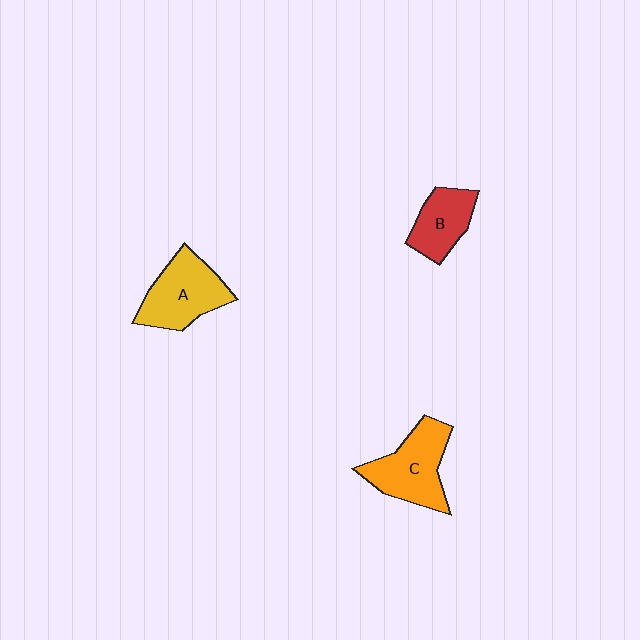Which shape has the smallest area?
Shape B (red).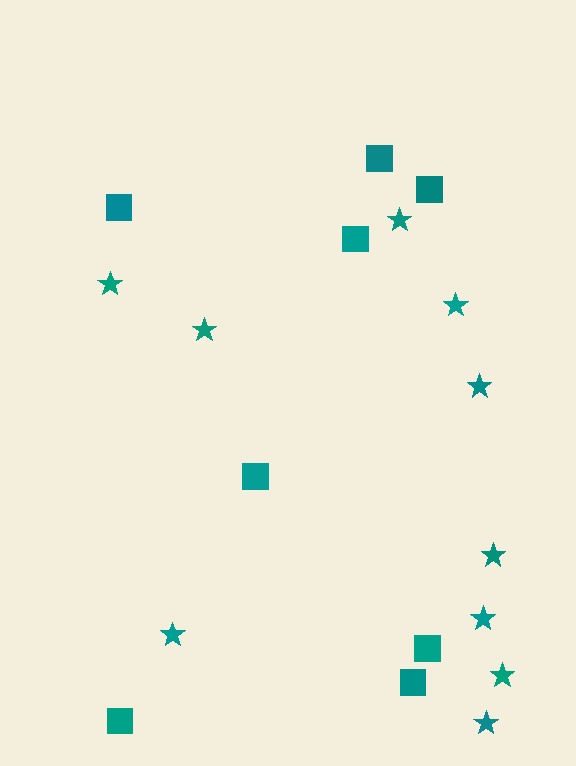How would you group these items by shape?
There are 2 groups: one group of stars (10) and one group of squares (8).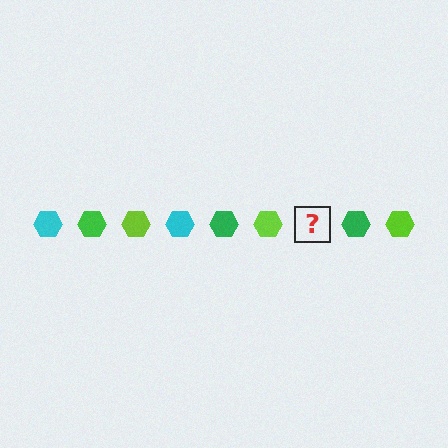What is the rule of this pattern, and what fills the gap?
The rule is that the pattern cycles through cyan, green, lime hexagons. The gap should be filled with a cyan hexagon.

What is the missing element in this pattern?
The missing element is a cyan hexagon.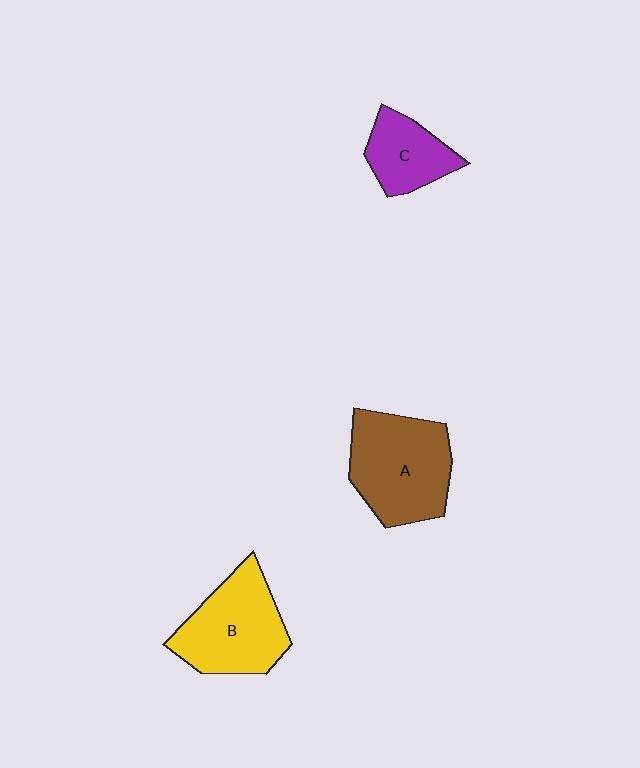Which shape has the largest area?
Shape A (brown).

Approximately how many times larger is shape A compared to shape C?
Approximately 1.8 times.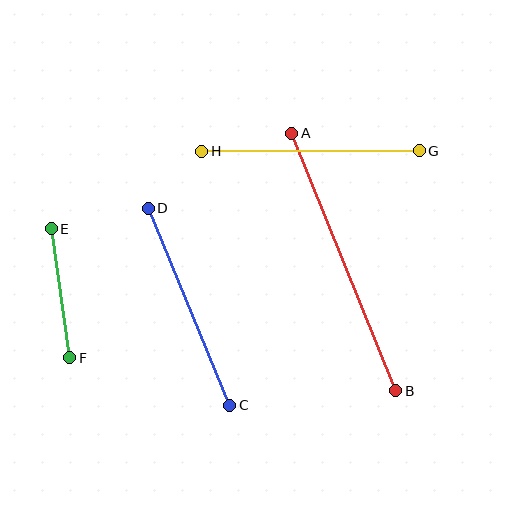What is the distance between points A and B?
The distance is approximately 277 pixels.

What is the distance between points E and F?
The distance is approximately 130 pixels.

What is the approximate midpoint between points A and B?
The midpoint is at approximately (344, 262) pixels.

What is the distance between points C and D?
The distance is approximately 213 pixels.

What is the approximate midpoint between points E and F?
The midpoint is at approximately (60, 293) pixels.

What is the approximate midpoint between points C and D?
The midpoint is at approximately (189, 307) pixels.